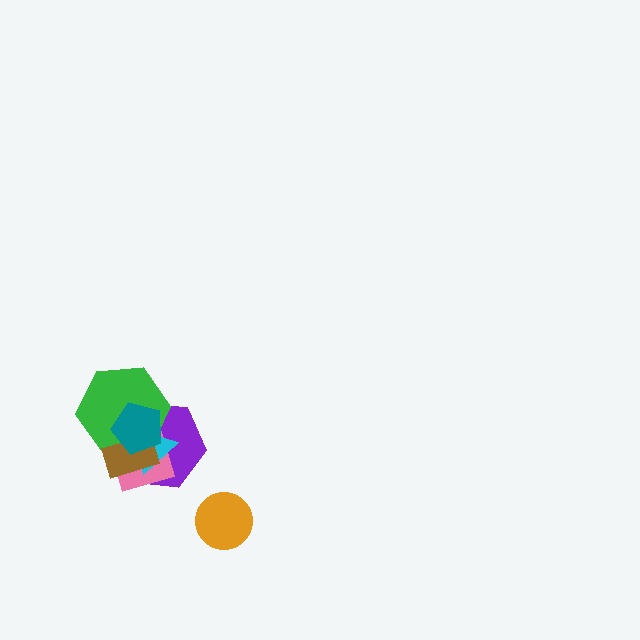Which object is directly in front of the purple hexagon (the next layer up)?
The pink square is directly in front of the purple hexagon.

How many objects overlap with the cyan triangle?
5 objects overlap with the cyan triangle.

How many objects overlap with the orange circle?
0 objects overlap with the orange circle.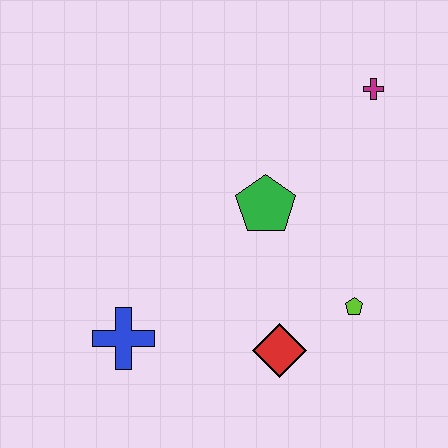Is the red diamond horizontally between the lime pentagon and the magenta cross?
No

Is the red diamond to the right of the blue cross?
Yes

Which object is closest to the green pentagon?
The lime pentagon is closest to the green pentagon.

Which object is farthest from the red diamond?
The magenta cross is farthest from the red diamond.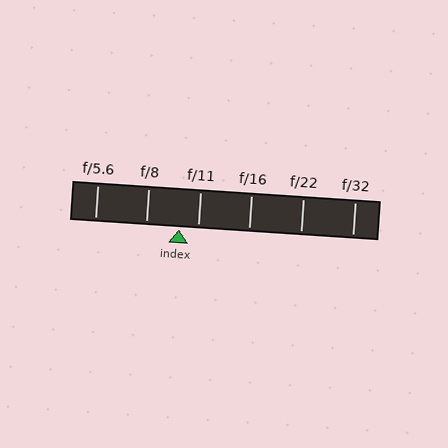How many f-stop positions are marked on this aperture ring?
There are 6 f-stop positions marked.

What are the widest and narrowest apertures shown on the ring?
The widest aperture shown is f/5.6 and the narrowest is f/32.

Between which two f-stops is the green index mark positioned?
The index mark is between f/8 and f/11.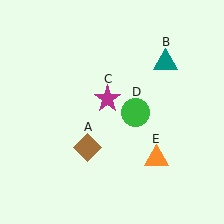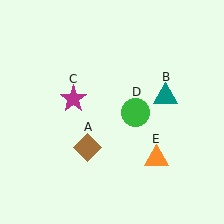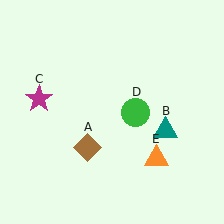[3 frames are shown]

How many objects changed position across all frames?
2 objects changed position: teal triangle (object B), magenta star (object C).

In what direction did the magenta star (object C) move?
The magenta star (object C) moved left.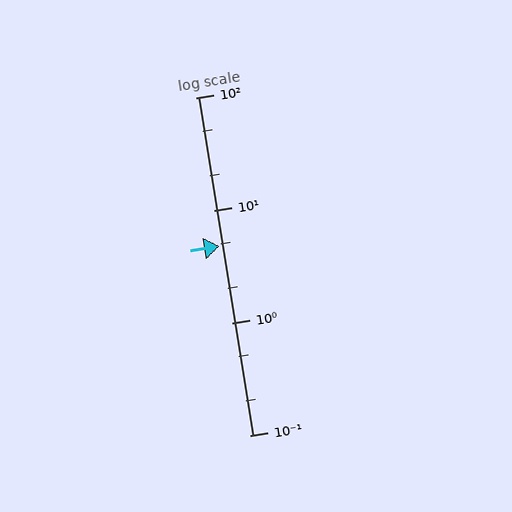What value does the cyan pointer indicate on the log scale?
The pointer indicates approximately 4.8.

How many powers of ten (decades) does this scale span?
The scale spans 3 decades, from 0.1 to 100.